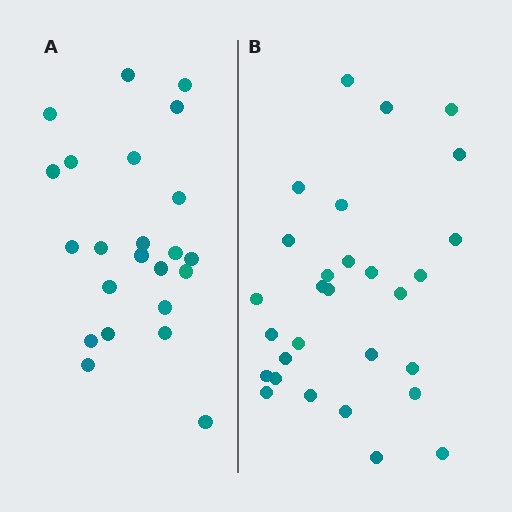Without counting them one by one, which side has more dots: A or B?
Region B (the right region) has more dots.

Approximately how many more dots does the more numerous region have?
Region B has about 6 more dots than region A.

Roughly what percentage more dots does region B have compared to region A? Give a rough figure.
About 25% more.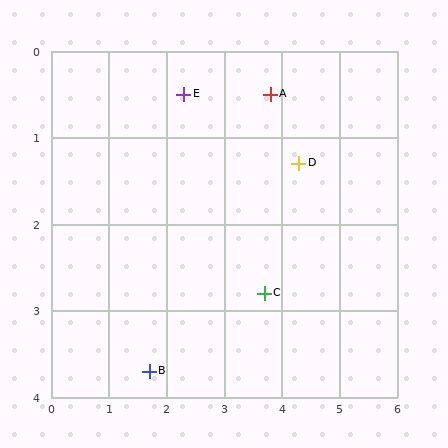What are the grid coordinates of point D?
Point D is at approximately (4.3, 1.3).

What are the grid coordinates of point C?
Point C is at approximately (3.7, 2.8).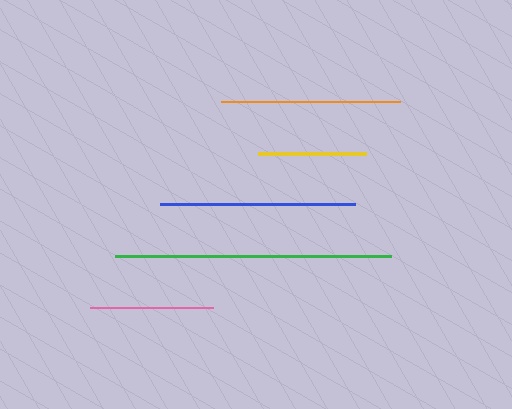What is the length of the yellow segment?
The yellow segment is approximately 108 pixels long.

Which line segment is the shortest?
The yellow line is the shortest at approximately 108 pixels.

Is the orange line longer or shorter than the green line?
The green line is longer than the orange line.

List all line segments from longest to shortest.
From longest to shortest: green, blue, orange, pink, yellow.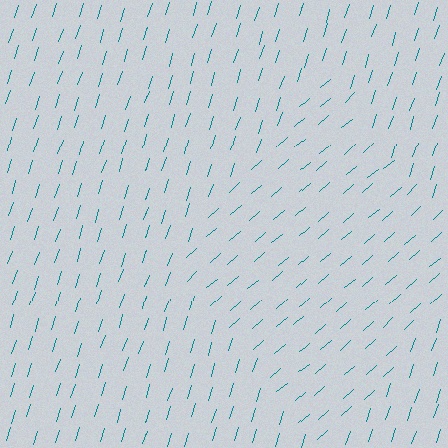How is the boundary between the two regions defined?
The boundary is defined purely by a change in line orientation (approximately 31 degrees difference). All lines are the same color and thickness.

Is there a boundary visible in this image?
Yes, there is a texture boundary formed by a change in line orientation.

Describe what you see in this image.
The image is filled with small teal line segments. A diamond region in the image has lines oriented differently from the surrounding lines, creating a visible texture boundary.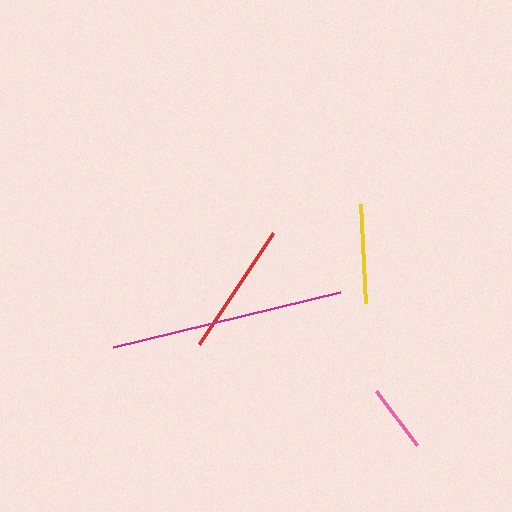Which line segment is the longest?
The magenta line is the longest at approximately 233 pixels.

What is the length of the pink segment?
The pink segment is approximately 68 pixels long.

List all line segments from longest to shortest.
From longest to shortest: magenta, red, yellow, pink.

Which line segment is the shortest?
The pink line is the shortest at approximately 68 pixels.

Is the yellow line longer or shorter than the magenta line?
The magenta line is longer than the yellow line.